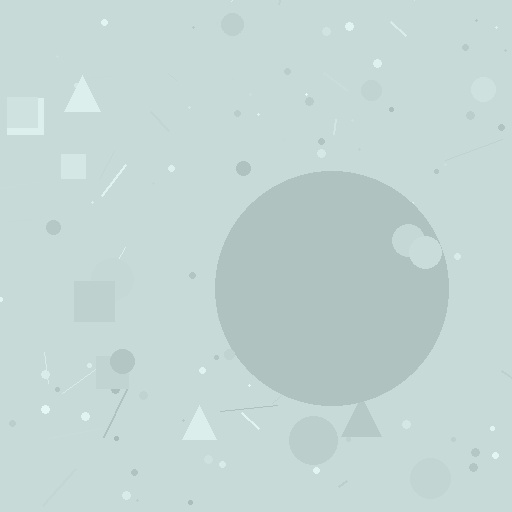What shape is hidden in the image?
A circle is hidden in the image.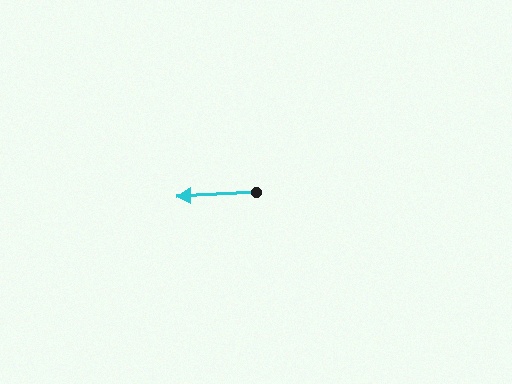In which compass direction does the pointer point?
West.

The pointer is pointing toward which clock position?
Roughly 9 o'clock.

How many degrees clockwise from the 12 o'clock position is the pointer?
Approximately 267 degrees.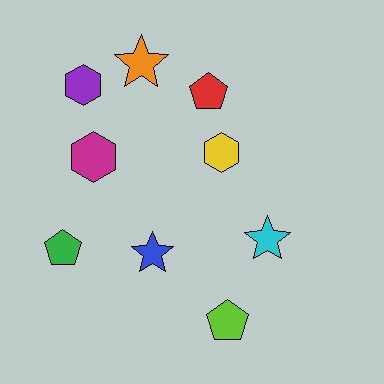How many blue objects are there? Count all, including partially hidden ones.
There is 1 blue object.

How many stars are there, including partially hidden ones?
There are 3 stars.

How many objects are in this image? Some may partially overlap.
There are 9 objects.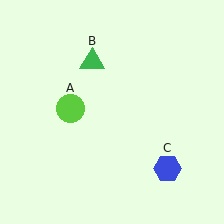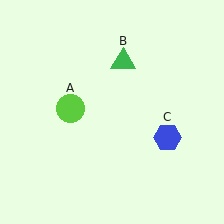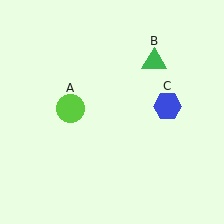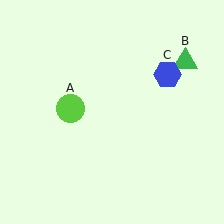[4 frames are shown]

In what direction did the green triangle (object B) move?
The green triangle (object B) moved right.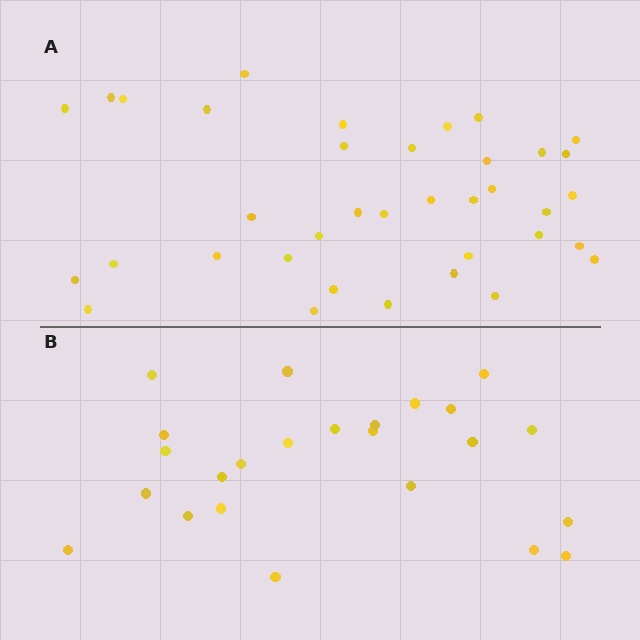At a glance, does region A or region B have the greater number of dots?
Region A (the top region) has more dots.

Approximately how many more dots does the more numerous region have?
Region A has approximately 15 more dots than region B.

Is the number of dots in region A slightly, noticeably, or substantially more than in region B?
Region A has substantially more. The ratio is roughly 1.5 to 1.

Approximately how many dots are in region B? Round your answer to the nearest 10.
About 20 dots. (The exact count is 24, which rounds to 20.)